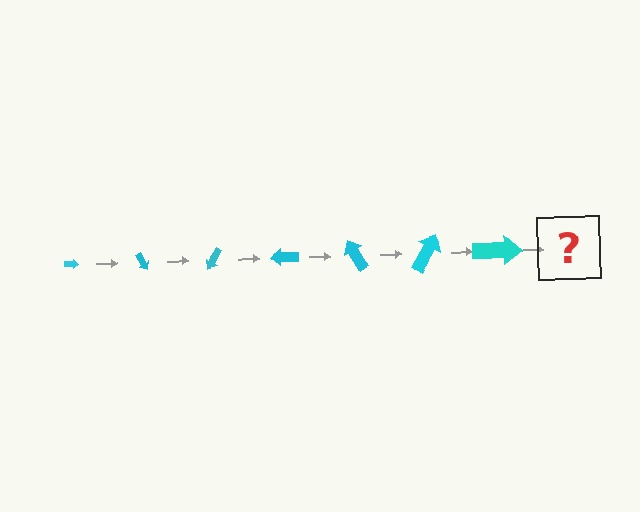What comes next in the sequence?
The next element should be an arrow, larger than the previous one and rotated 420 degrees from the start.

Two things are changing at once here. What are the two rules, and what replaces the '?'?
The two rules are that the arrow grows larger each step and it rotates 60 degrees each step. The '?' should be an arrow, larger than the previous one and rotated 420 degrees from the start.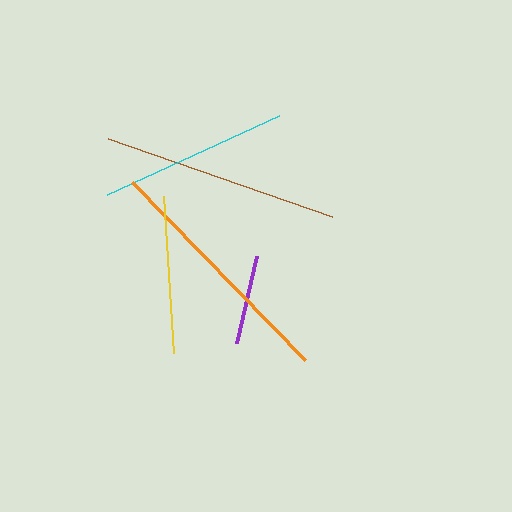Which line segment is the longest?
The orange line is the longest at approximately 248 pixels.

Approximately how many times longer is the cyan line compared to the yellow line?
The cyan line is approximately 1.2 times the length of the yellow line.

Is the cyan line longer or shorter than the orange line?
The orange line is longer than the cyan line.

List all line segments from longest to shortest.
From longest to shortest: orange, brown, cyan, yellow, purple.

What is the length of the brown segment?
The brown segment is approximately 237 pixels long.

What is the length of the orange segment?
The orange segment is approximately 248 pixels long.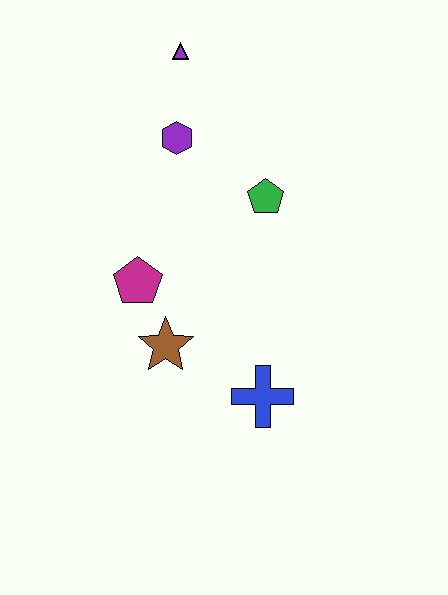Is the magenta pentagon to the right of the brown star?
No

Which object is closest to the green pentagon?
The purple hexagon is closest to the green pentagon.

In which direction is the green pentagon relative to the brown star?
The green pentagon is above the brown star.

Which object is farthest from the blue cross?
The purple triangle is farthest from the blue cross.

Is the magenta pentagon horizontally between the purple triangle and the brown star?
No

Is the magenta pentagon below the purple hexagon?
Yes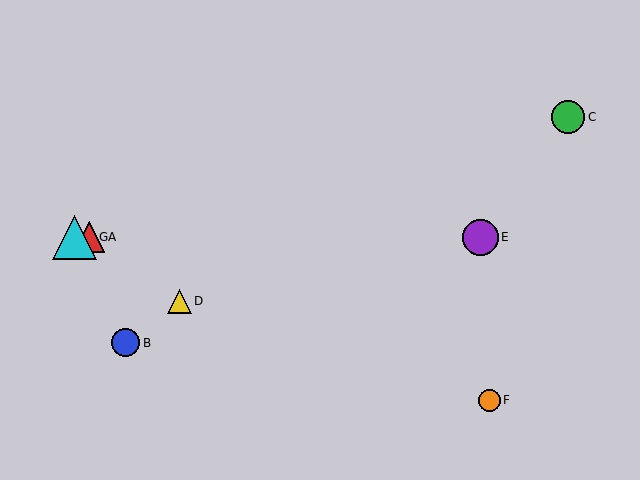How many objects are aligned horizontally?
3 objects (A, E, G) are aligned horizontally.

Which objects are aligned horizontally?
Objects A, E, G are aligned horizontally.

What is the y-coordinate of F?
Object F is at y≈400.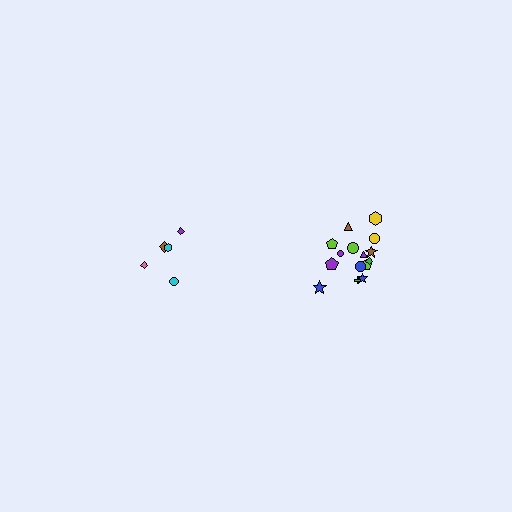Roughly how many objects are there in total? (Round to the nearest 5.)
Roughly 20 objects in total.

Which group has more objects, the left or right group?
The right group.